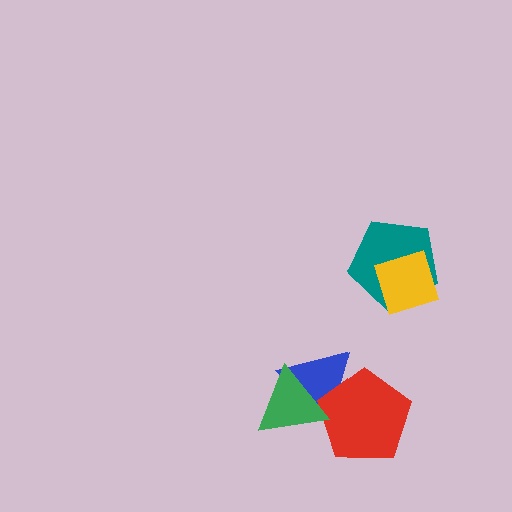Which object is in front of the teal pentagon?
The yellow diamond is in front of the teal pentagon.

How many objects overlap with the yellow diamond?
1 object overlaps with the yellow diamond.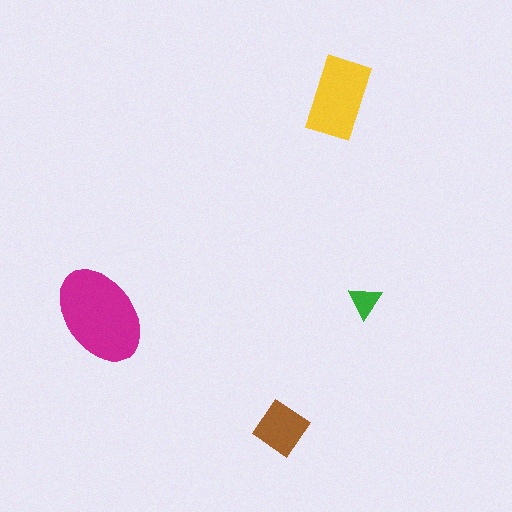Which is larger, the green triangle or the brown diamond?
The brown diamond.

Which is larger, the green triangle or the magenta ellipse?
The magenta ellipse.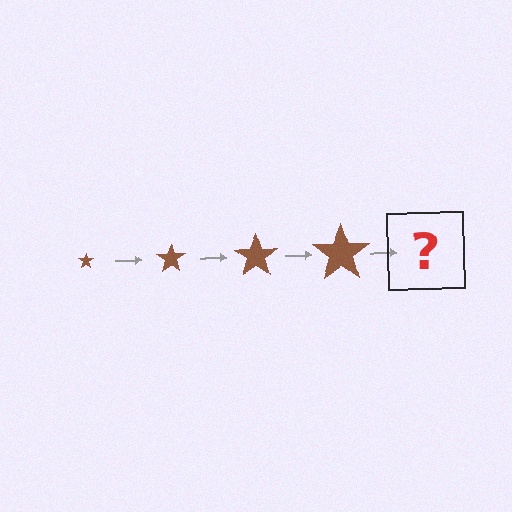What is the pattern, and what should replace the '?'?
The pattern is that the star gets progressively larger each step. The '?' should be a brown star, larger than the previous one.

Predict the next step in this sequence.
The next step is a brown star, larger than the previous one.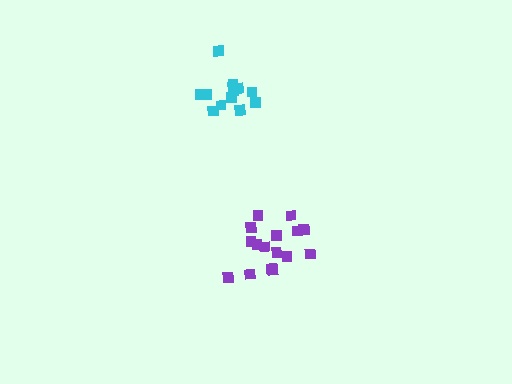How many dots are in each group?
Group 1: 13 dots, Group 2: 16 dots (29 total).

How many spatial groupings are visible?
There are 2 spatial groupings.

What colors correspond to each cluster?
The clusters are colored: cyan, purple.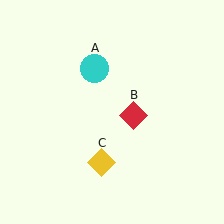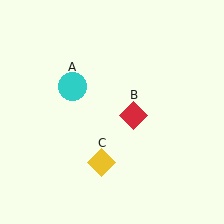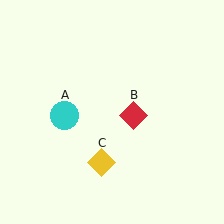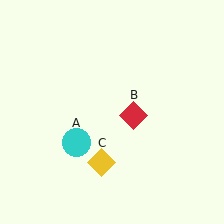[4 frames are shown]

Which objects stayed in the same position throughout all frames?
Red diamond (object B) and yellow diamond (object C) remained stationary.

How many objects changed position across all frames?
1 object changed position: cyan circle (object A).